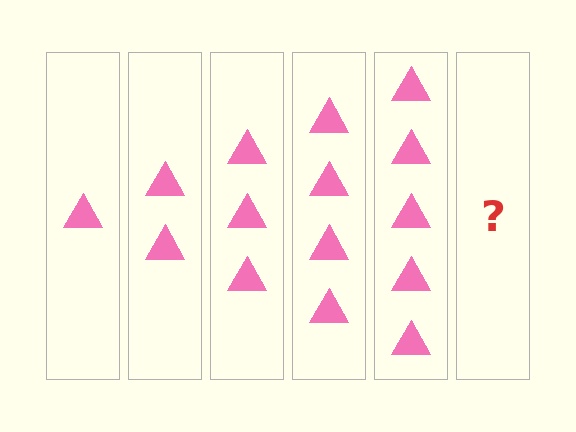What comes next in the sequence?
The next element should be 6 triangles.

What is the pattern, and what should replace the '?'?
The pattern is that each step adds one more triangle. The '?' should be 6 triangles.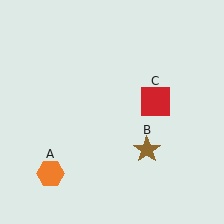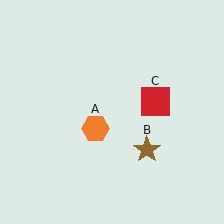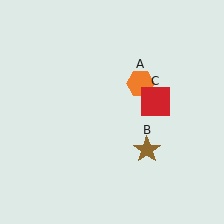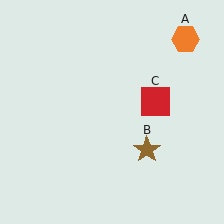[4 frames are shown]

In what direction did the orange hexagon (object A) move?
The orange hexagon (object A) moved up and to the right.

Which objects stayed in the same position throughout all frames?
Brown star (object B) and red square (object C) remained stationary.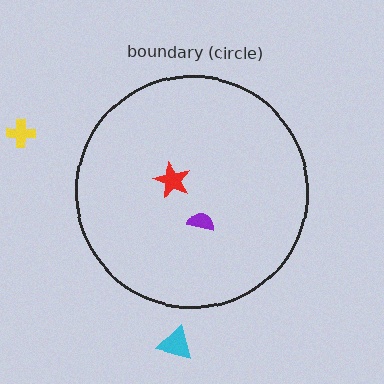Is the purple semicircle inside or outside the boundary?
Inside.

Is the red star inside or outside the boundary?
Inside.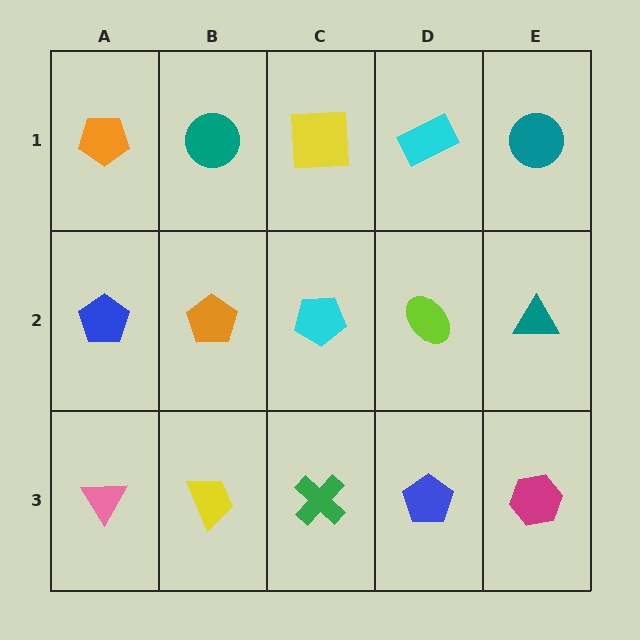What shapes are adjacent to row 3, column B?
An orange pentagon (row 2, column B), a pink triangle (row 3, column A), a green cross (row 3, column C).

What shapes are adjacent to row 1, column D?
A lime ellipse (row 2, column D), a yellow square (row 1, column C), a teal circle (row 1, column E).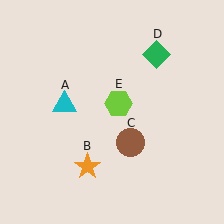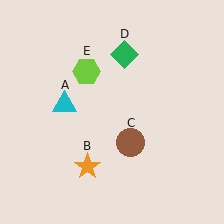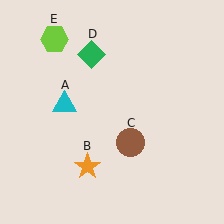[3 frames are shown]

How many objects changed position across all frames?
2 objects changed position: green diamond (object D), lime hexagon (object E).